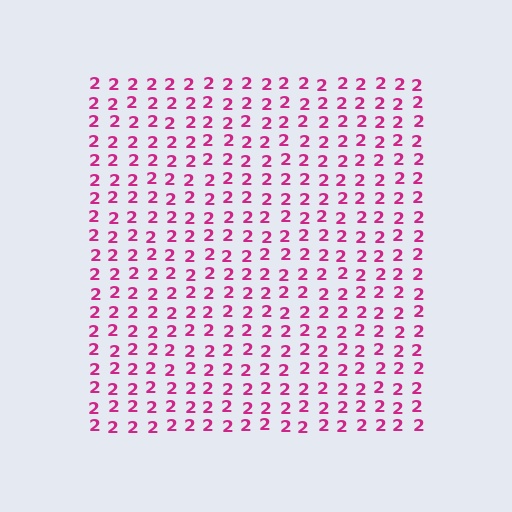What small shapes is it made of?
It is made of small digit 2's.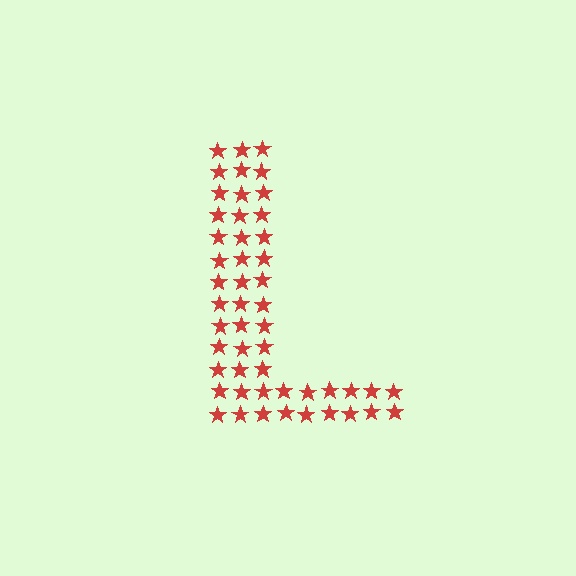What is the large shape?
The large shape is the letter L.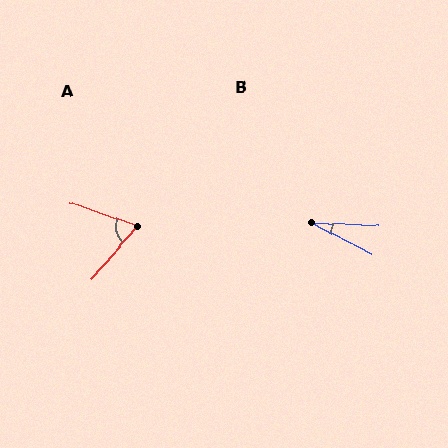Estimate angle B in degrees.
Approximately 25 degrees.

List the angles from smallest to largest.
B (25°), A (69°).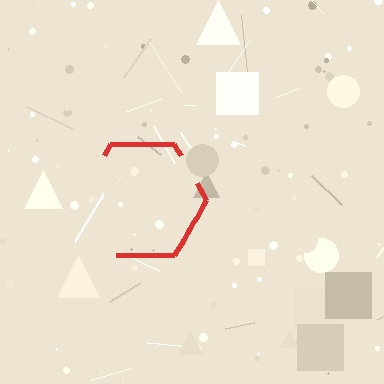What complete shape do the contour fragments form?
The contour fragments form a hexagon.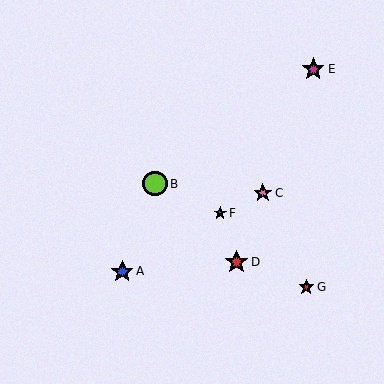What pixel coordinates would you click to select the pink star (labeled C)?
Click at (263, 193) to select the pink star C.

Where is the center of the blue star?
The center of the blue star is at (122, 271).